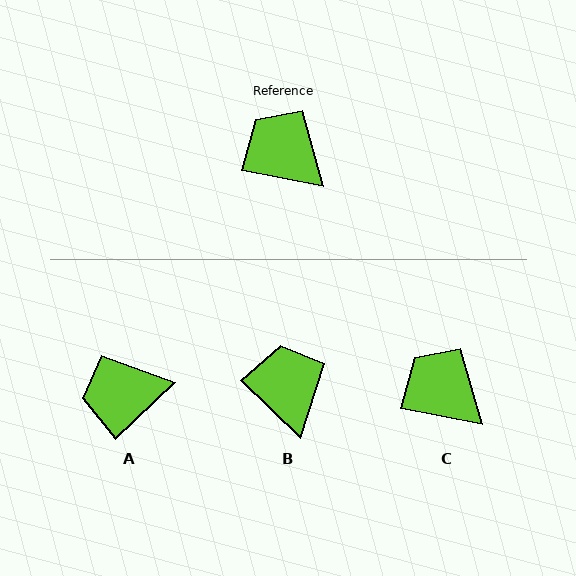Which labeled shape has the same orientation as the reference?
C.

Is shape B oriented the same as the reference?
No, it is off by about 34 degrees.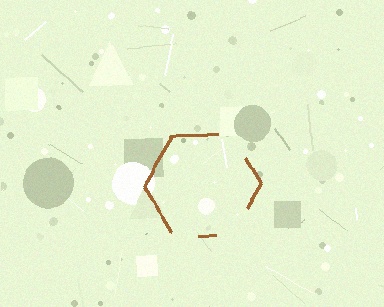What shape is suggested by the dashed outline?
The dashed outline suggests a hexagon.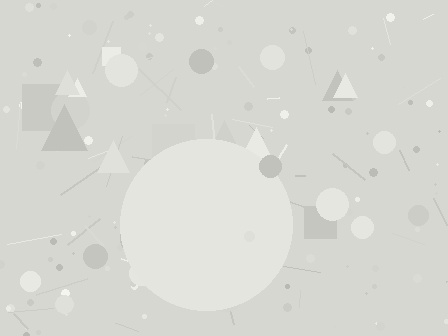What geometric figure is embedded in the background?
A circle is embedded in the background.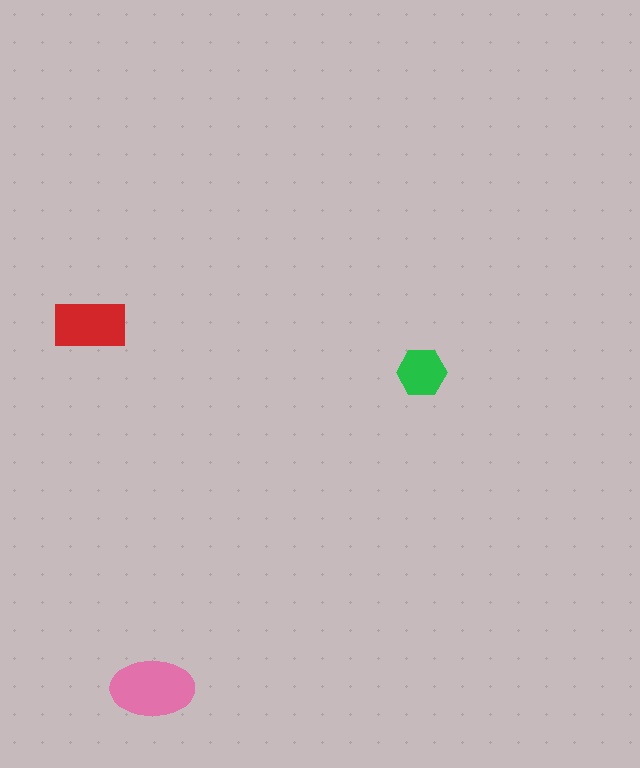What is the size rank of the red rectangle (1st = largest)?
2nd.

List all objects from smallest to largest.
The green hexagon, the red rectangle, the pink ellipse.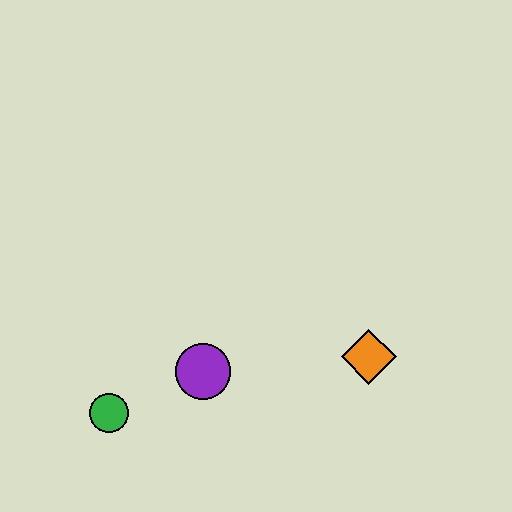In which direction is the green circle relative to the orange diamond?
The green circle is to the left of the orange diamond.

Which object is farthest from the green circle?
The orange diamond is farthest from the green circle.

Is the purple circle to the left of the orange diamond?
Yes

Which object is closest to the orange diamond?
The purple circle is closest to the orange diamond.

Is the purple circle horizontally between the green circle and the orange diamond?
Yes